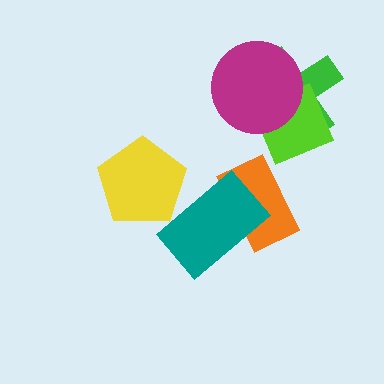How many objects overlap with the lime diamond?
2 objects overlap with the lime diamond.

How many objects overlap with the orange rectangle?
1 object overlaps with the orange rectangle.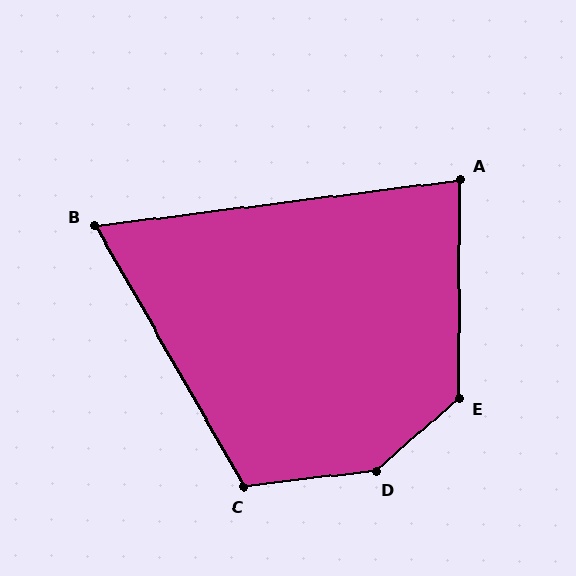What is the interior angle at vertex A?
Approximately 83 degrees (acute).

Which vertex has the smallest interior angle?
B, at approximately 68 degrees.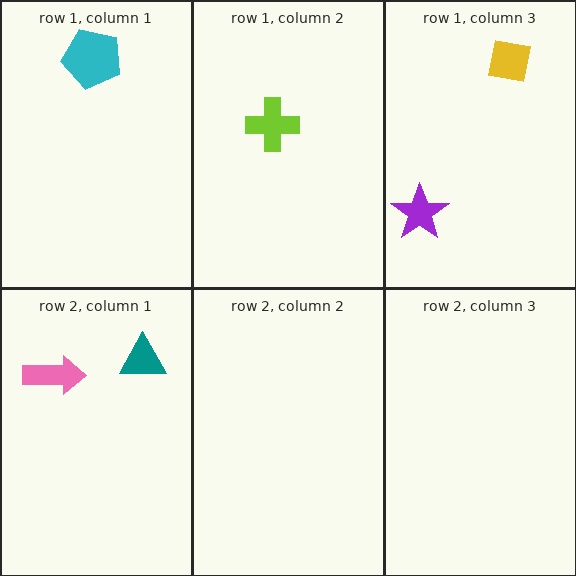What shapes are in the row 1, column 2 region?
The lime cross.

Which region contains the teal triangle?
The row 2, column 1 region.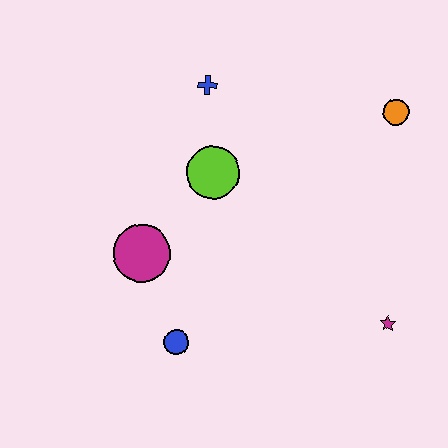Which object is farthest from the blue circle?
The orange circle is farthest from the blue circle.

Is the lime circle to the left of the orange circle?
Yes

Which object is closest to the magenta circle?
The blue circle is closest to the magenta circle.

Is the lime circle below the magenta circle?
No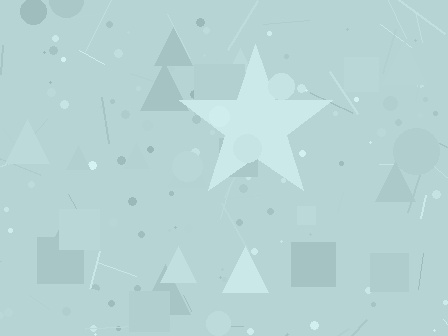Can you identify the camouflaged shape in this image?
The camouflaged shape is a star.